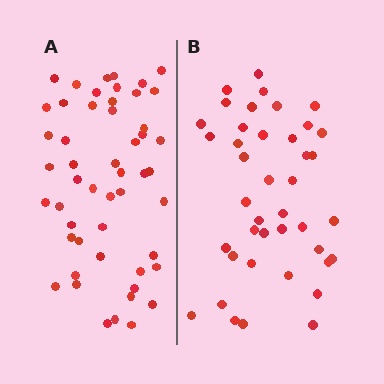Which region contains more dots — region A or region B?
Region A (the left region) has more dots.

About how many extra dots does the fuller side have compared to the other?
Region A has roughly 10 or so more dots than region B.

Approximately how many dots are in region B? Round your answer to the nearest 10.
About 40 dots. (The exact count is 41, which rounds to 40.)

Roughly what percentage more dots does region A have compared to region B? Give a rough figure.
About 25% more.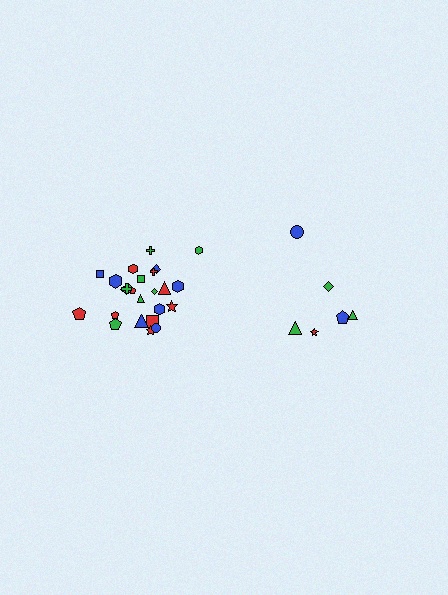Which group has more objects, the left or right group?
The left group.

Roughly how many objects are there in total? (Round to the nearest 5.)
Roughly 30 objects in total.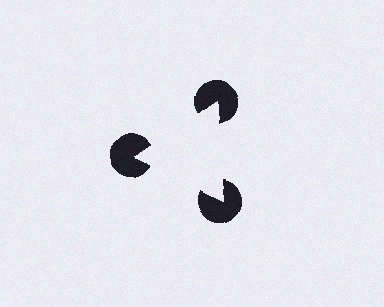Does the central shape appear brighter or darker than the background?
It typically appears slightly brighter than the background, even though no actual brightness change is drawn.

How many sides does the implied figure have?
3 sides.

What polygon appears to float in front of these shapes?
An illusory triangle — its edges are inferred from the aligned wedge cuts in the pac-man discs, not physically drawn.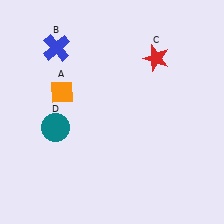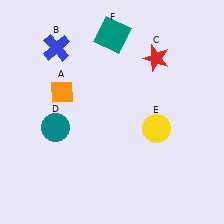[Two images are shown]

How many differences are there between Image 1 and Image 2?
There are 2 differences between the two images.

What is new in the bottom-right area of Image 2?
A yellow circle (E) was added in the bottom-right area of Image 2.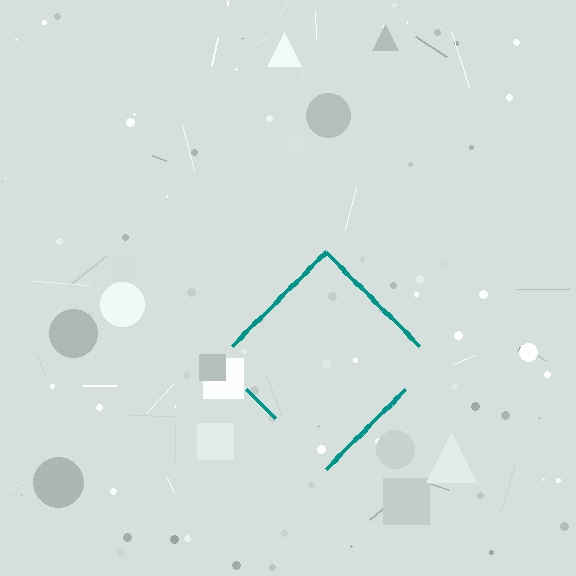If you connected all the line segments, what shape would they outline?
They would outline a diamond.